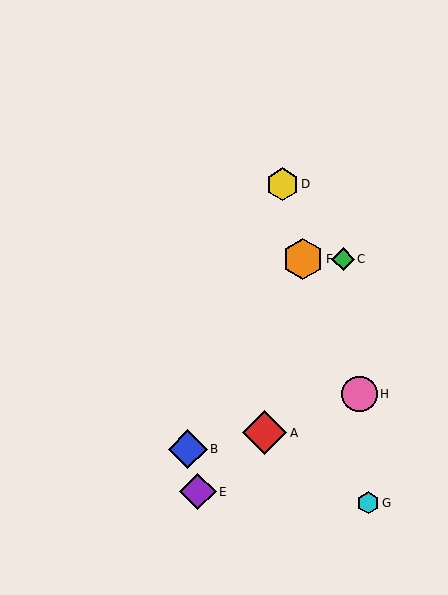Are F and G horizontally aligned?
No, F is at y≈259 and G is at y≈503.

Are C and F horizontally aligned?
Yes, both are at y≈259.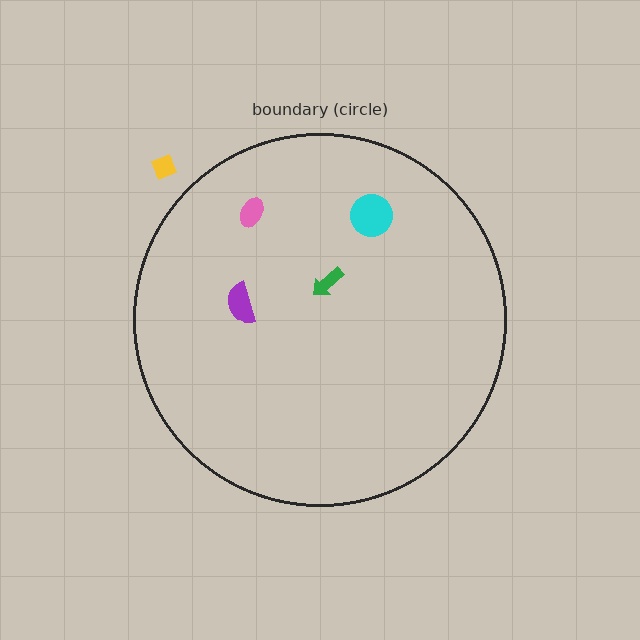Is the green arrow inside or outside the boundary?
Inside.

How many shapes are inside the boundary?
4 inside, 1 outside.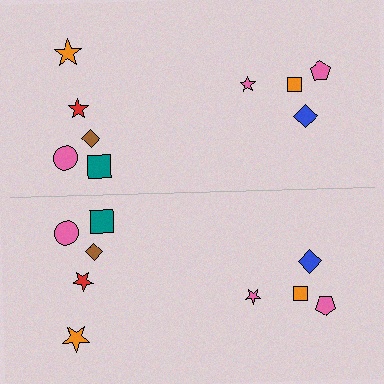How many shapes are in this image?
There are 18 shapes in this image.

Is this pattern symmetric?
Yes, this pattern has bilateral (reflection) symmetry.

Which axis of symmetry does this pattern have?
The pattern has a horizontal axis of symmetry running through the center of the image.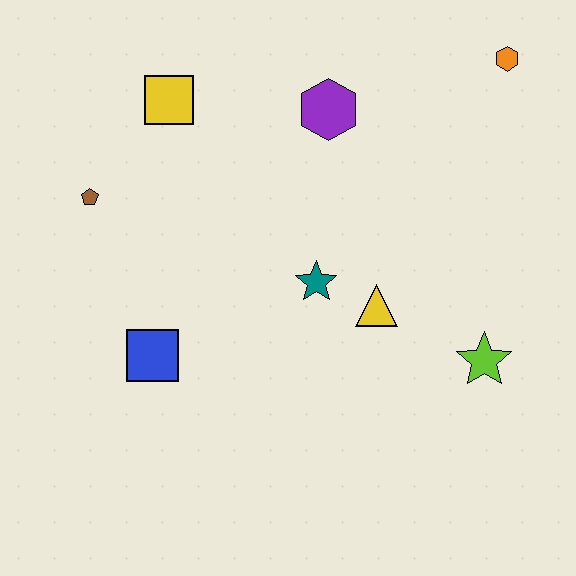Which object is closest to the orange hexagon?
The purple hexagon is closest to the orange hexagon.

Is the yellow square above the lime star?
Yes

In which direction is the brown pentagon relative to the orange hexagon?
The brown pentagon is to the left of the orange hexagon.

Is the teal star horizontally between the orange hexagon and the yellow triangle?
No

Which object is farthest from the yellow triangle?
The brown pentagon is farthest from the yellow triangle.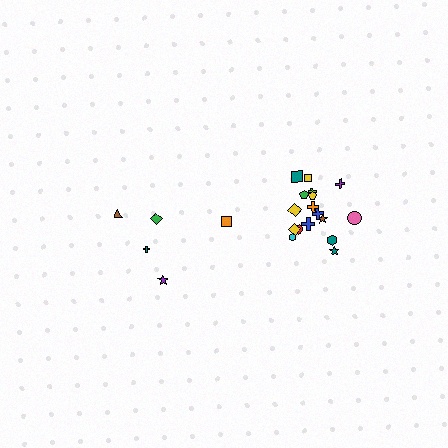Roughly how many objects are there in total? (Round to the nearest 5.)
Roughly 20 objects in total.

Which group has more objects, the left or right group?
The right group.